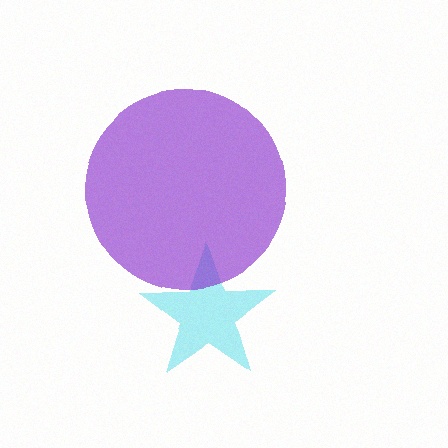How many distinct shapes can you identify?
There are 2 distinct shapes: a cyan star, a purple circle.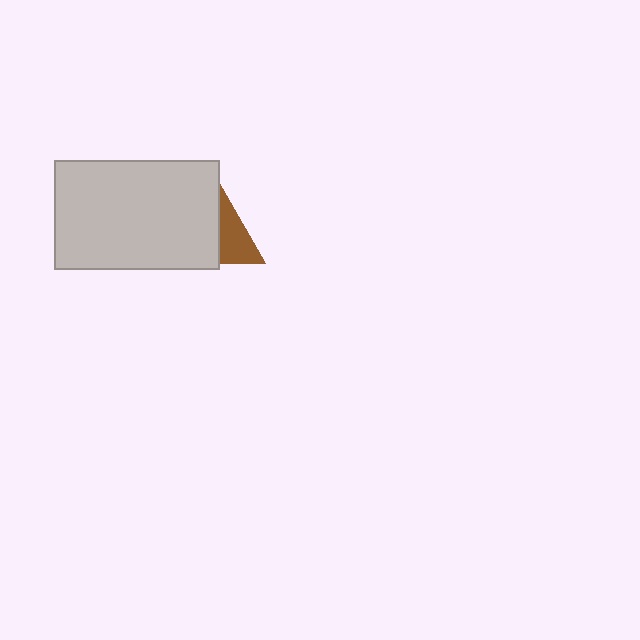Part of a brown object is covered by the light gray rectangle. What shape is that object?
It is a triangle.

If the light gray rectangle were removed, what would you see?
You would see the complete brown triangle.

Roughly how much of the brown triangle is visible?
About half of it is visible (roughly 48%).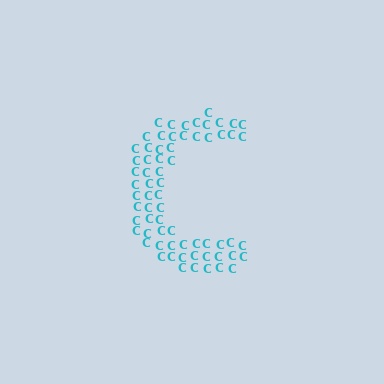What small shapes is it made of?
It is made of small letter C's.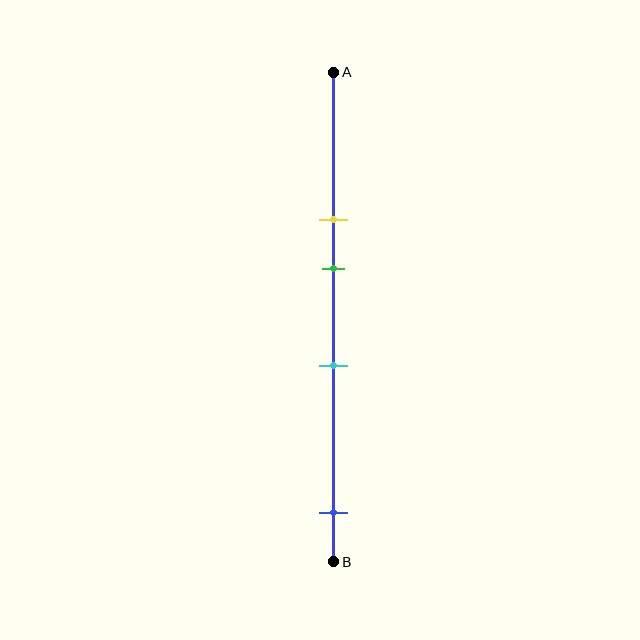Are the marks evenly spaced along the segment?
No, the marks are not evenly spaced.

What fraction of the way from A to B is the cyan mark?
The cyan mark is approximately 60% (0.6) of the way from A to B.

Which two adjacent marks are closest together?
The yellow and green marks are the closest adjacent pair.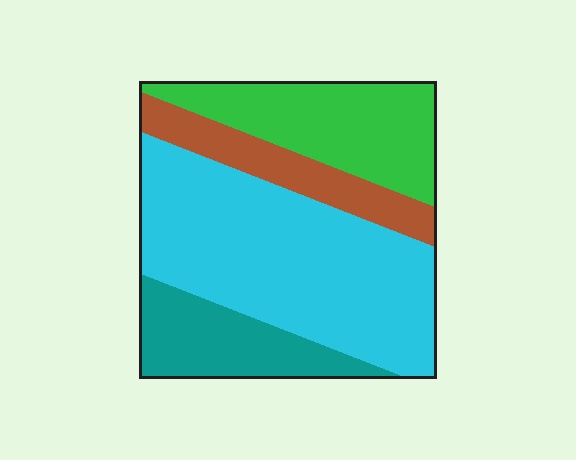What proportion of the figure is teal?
Teal takes up less than a quarter of the figure.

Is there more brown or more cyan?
Cyan.